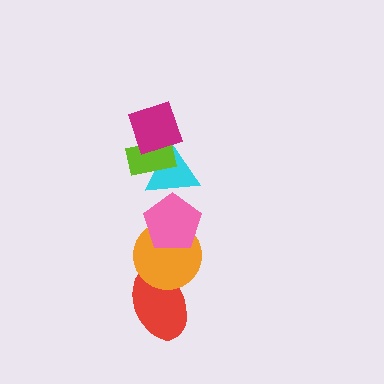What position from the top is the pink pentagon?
The pink pentagon is 4th from the top.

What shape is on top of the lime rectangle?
The magenta diamond is on top of the lime rectangle.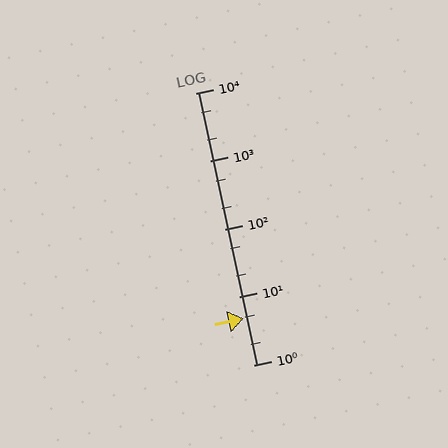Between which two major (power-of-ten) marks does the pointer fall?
The pointer is between 1 and 10.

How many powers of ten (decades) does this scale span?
The scale spans 4 decades, from 1 to 10000.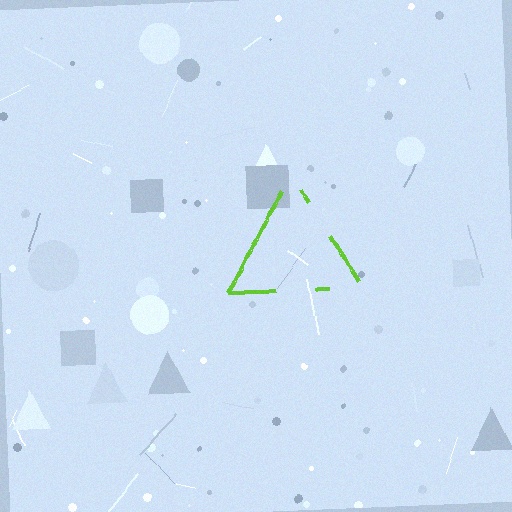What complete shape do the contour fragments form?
The contour fragments form a triangle.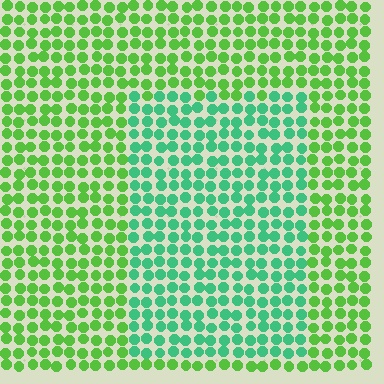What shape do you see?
I see a rectangle.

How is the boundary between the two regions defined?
The boundary is defined purely by a slight shift in hue (about 41 degrees). Spacing, size, and orientation are identical on both sides.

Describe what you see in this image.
The image is filled with small lime elements in a uniform arrangement. A rectangle-shaped region is visible where the elements are tinted to a slightly different hue, forming a subtle color boundary.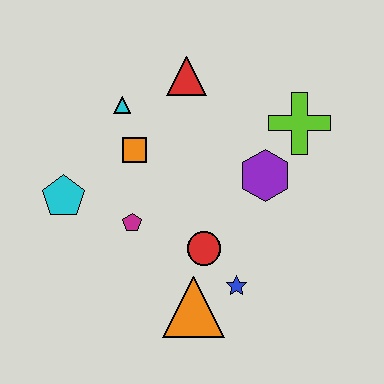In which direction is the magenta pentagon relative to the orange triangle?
The magenta pentagon is above the orange triangle.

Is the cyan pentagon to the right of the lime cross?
No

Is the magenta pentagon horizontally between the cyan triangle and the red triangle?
Yes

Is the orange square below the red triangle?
Yes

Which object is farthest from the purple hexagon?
The cyan pentagon is farthest from the purple hexagon.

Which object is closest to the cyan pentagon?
The magenta pentagon is closest to the cyan pentagon.